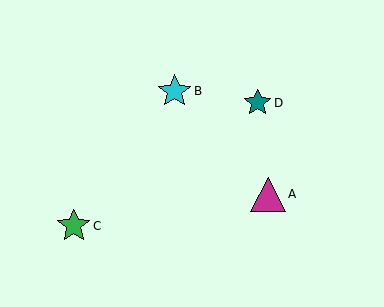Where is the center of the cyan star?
The center of the cyan star is at (175, 91).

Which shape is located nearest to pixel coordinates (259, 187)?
The magenta triangle (labeled A) at (268, 194) is nearest to that location.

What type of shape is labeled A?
Shape A is a magenta triangle.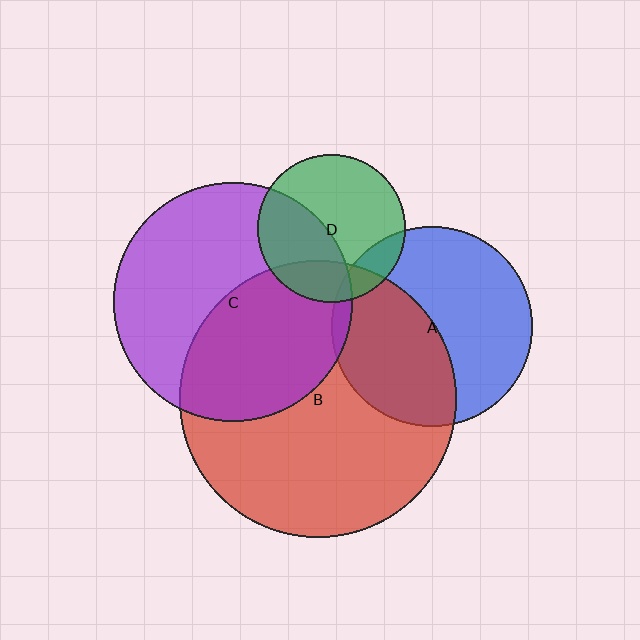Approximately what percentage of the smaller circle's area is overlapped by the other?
Approximately 20%.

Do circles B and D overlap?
Yes.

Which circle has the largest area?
Circle B (red).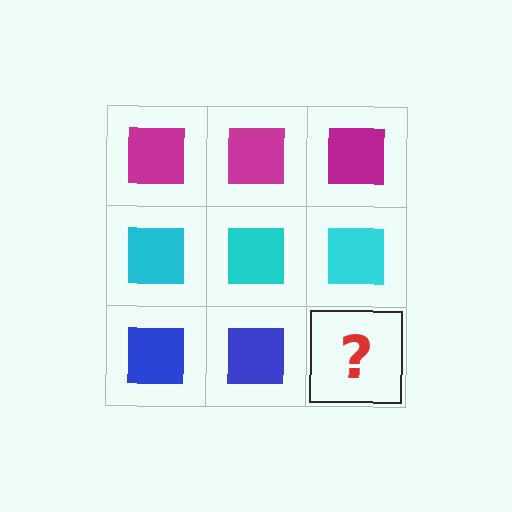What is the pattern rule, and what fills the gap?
The rule is that each row has a consistent color. The gap should be filled with a blue square.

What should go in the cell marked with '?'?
The missing cell should contain a blue square.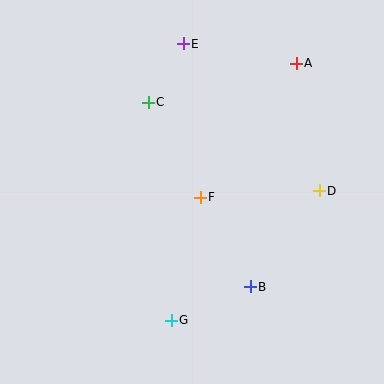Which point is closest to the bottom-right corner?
Point B is closest to the bottom-right corner.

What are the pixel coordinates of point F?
Point F is at (200, 197).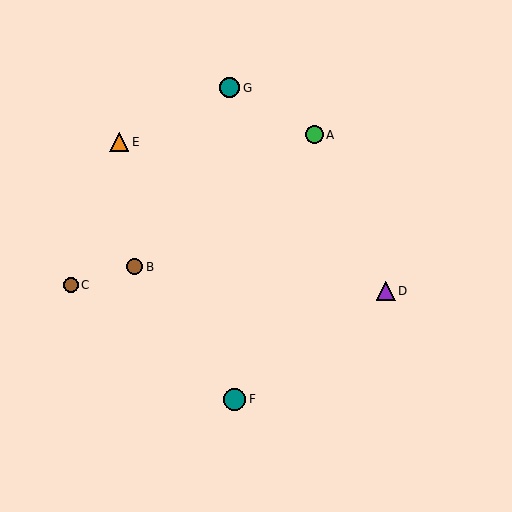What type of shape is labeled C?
Shape C is a brown circle.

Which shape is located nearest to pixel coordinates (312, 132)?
The green circle (labeled A) at (314, 135) is nearest to that location.